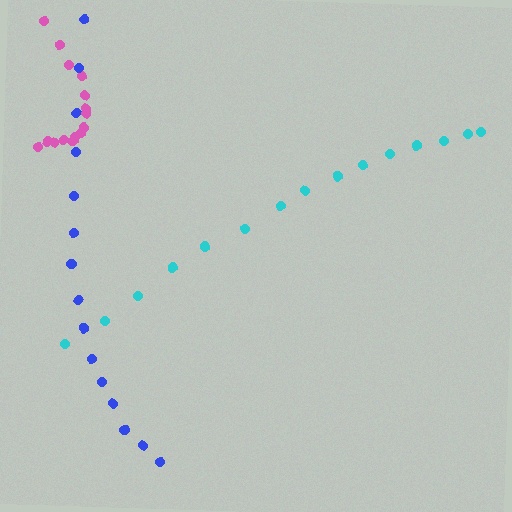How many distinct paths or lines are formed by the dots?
There are 3 distinct paths.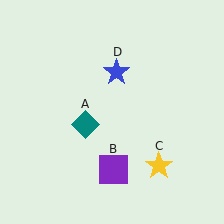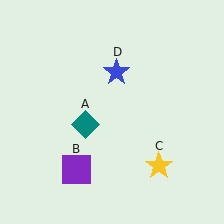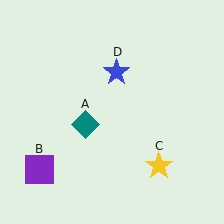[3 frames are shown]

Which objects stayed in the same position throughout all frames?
Teal diamond (object A) and yellow star (object C) and blue star (object D) remained stationary.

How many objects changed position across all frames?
1 object changed position: purple square (object B).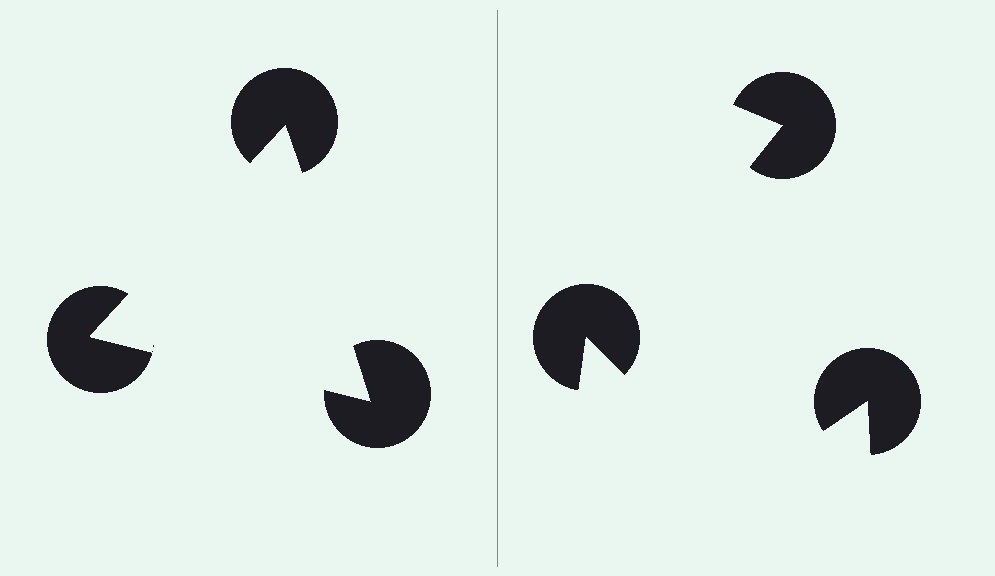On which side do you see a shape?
An illusory triangle appears on the left side. On the right side the wedge cuts are rotated, so no coherent shape forms.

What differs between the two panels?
The pac-man discs are positioned identically on both sides; only the wedge orientations differ. On the left they align to a triangle; on the right they are misaligned.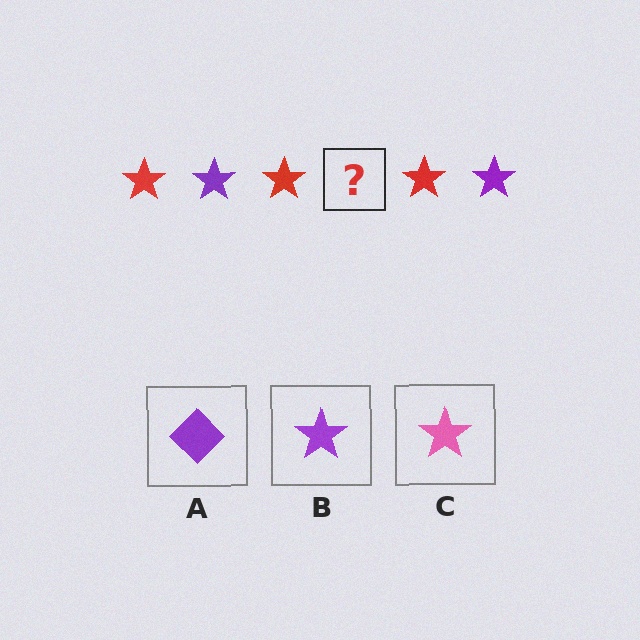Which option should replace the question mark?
Option B.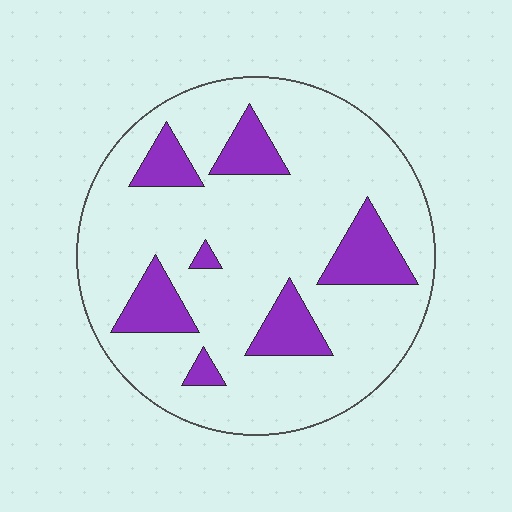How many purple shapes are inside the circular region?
7.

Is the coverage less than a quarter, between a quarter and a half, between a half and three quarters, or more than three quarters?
Less than a quarter.